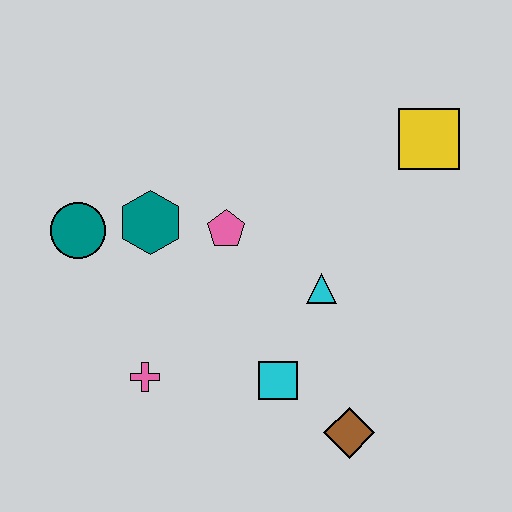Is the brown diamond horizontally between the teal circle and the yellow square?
Yes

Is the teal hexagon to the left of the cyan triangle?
Yes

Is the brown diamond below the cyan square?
Yes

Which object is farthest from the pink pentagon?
The brown diamond is farthest from the pink pentagon.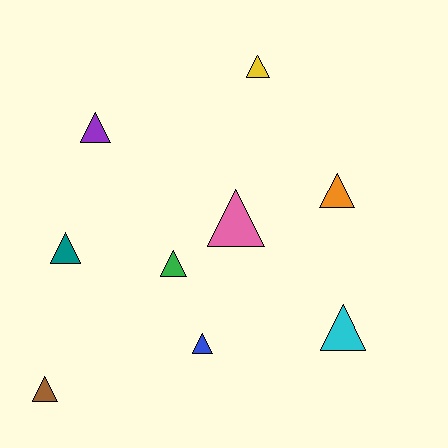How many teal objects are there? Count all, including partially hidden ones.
There is 1 teal object.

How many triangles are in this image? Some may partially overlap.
There are 9 triangles.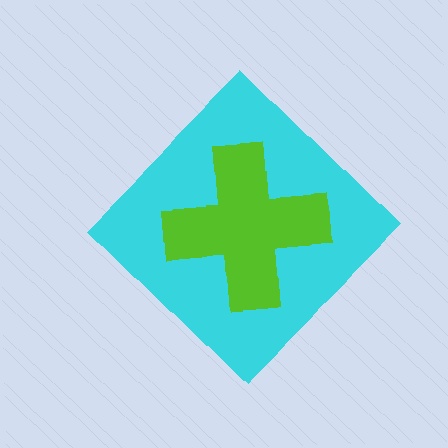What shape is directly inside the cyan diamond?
The lime cross.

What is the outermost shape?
The cyan diamond.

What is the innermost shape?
The lime cross.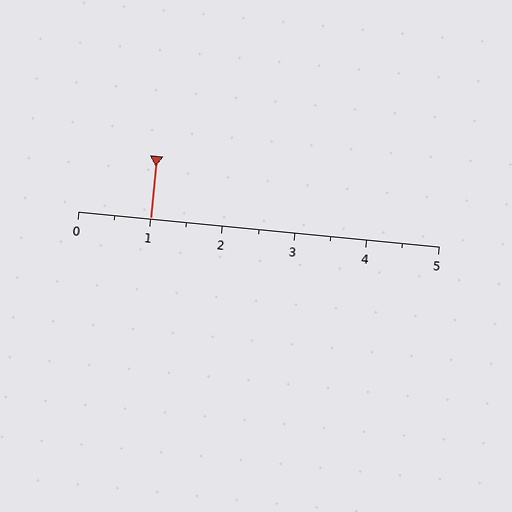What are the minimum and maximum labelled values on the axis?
The axis runs from 0 to 5.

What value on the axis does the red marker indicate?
The marker indicates approximately 1.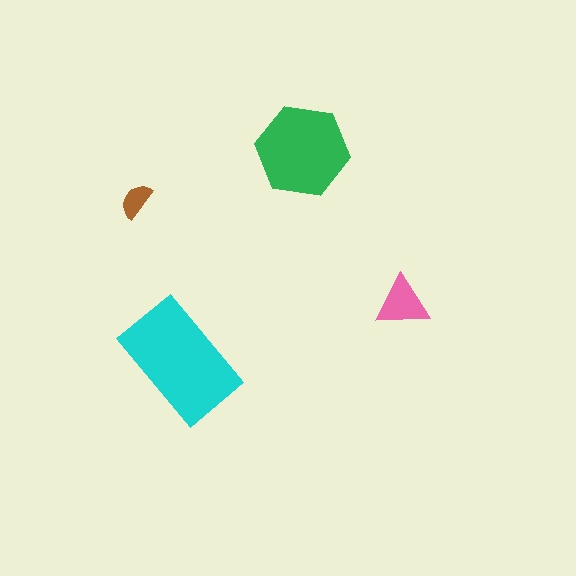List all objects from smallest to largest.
The brown semicircle, the pink triangle, the green hexagon, the cyan rectangle.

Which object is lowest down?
The cyan rectangle is bottommost.